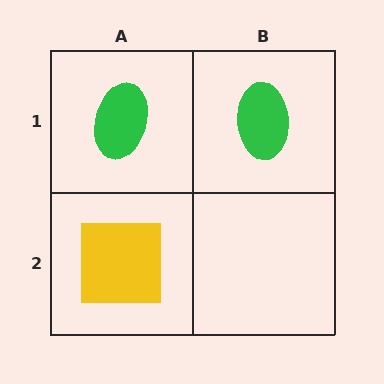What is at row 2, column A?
A yellow square.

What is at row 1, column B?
A green ellipse.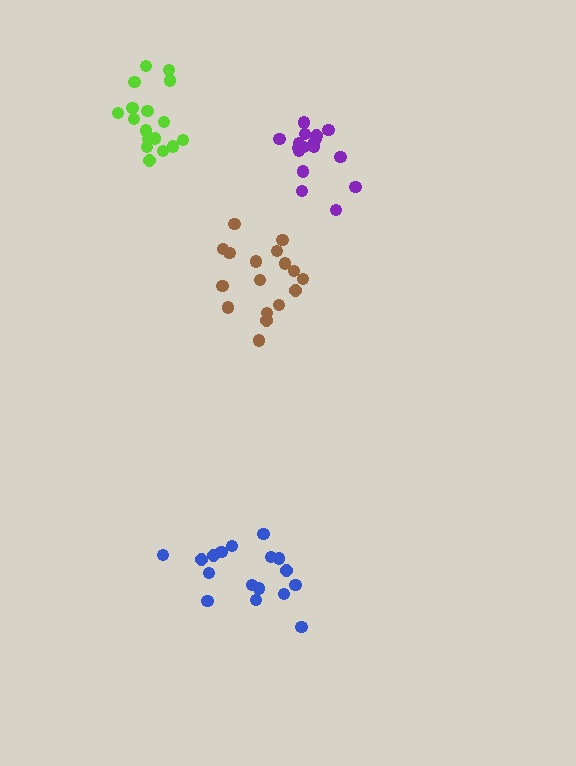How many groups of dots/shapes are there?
There are 4 groups.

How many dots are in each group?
Group 1: 17 dots, Group 2: 17 dots, Group 3: 17 dots, Group 4: 17 dots (68 total).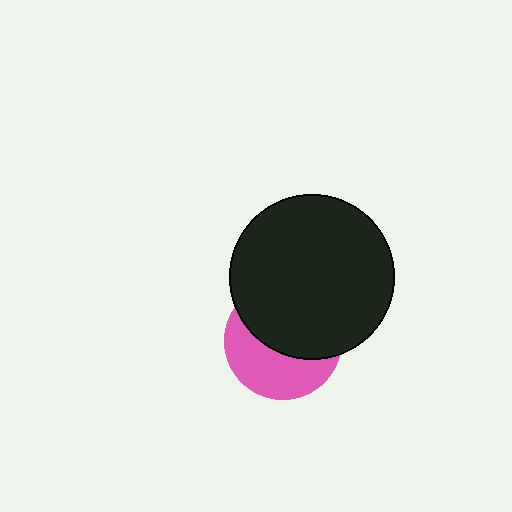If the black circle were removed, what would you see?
You would see the complete pink circle.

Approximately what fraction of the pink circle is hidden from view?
Roughly 56% of the pink circle is hidden behind the black circle.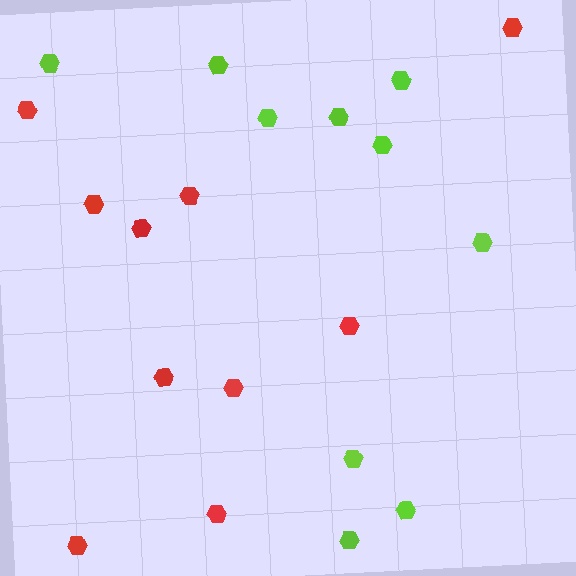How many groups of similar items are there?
There are 2 groups: one group of red hexagons (10) and one group of lime hexagons (10).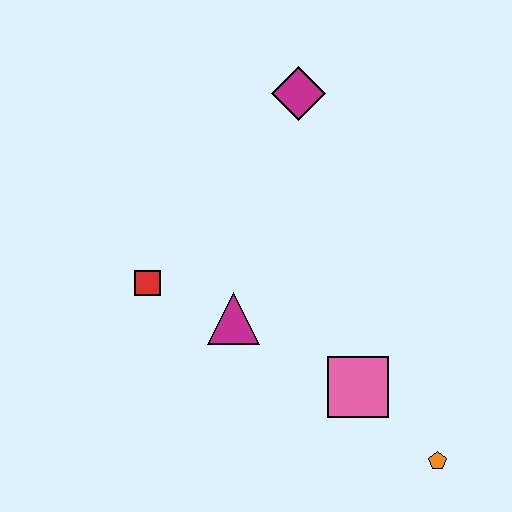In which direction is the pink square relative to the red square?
The pink square is to the right of the red square.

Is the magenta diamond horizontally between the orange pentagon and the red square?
Yes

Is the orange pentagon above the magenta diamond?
No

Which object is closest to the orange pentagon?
The pink square is closest to the orange pentagon.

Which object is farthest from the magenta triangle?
The orange pentagon is farthest from the magenta triangle.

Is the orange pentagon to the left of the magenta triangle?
No